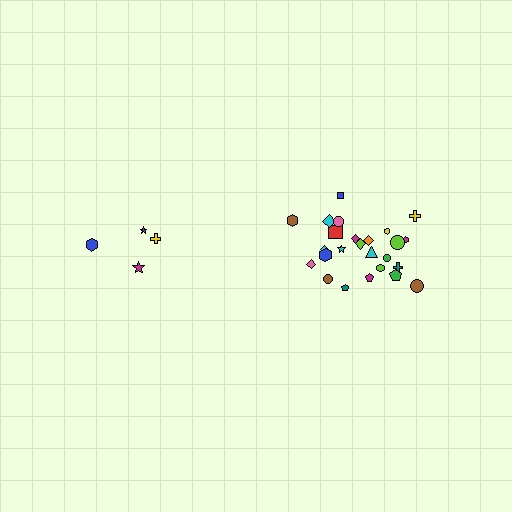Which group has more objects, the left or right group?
The right group.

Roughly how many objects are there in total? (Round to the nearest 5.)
Roughly 30 objects in total.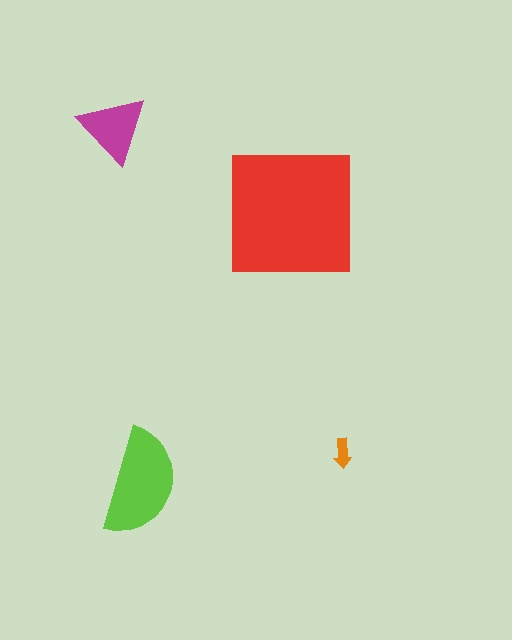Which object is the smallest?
The orange arrow.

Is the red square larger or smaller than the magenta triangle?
Larger.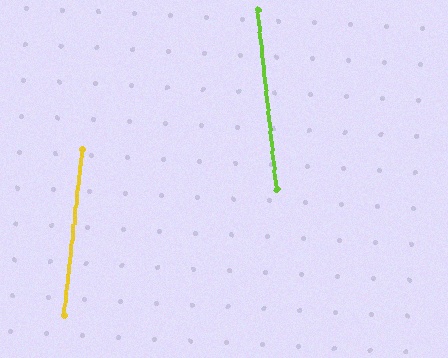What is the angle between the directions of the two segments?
Approximately 12 degrees.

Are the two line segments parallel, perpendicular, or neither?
Neither parallel nor perpendicular — they differ by about 12°.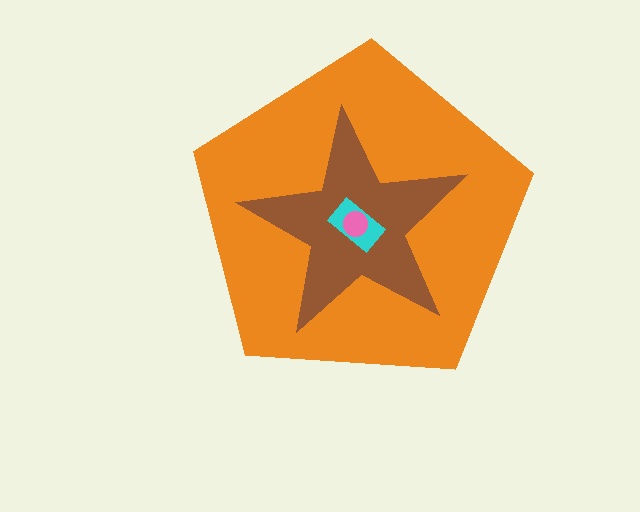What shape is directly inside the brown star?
The cyan rectangle.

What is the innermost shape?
The pink circle.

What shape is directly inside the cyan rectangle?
The pink circle.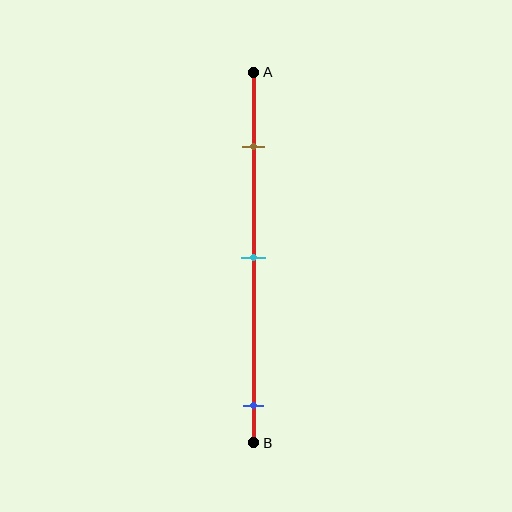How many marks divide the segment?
There are 3 marks dividing the segment.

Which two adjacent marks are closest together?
The brown and cyan marks are the closest adjacent pair.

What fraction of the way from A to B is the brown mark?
The brown mark is approximately 20% (0.2) of the way from A to B.